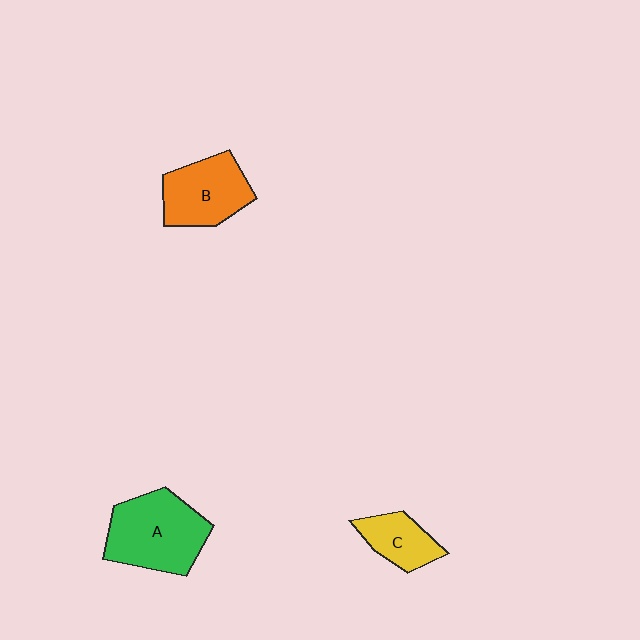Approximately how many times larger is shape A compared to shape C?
Approximately 2.0 times.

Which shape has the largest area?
Shape A (green).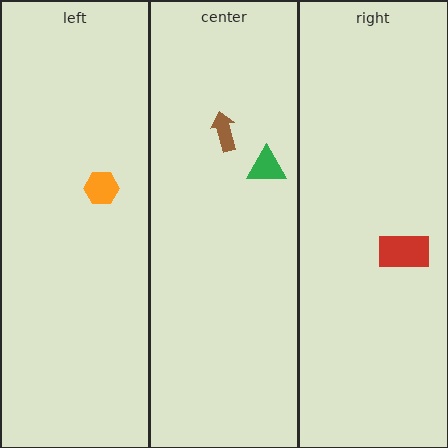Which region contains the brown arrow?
The center region.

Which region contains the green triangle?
The center region.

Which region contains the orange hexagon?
The left region.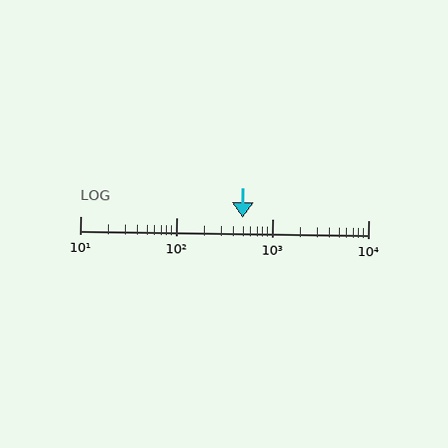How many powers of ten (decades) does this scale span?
The scale spans 3 decades, from 10 to 10000.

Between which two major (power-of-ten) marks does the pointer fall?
The pointer is between 100 and 1000.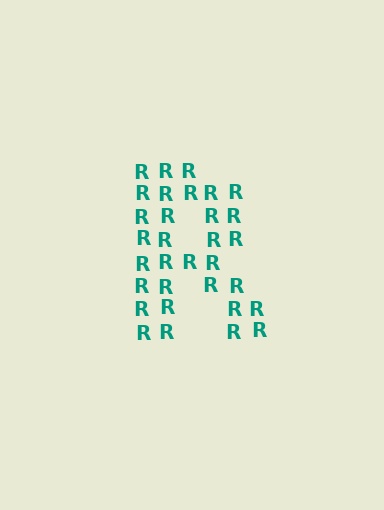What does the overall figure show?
The overall figure shows the letter R.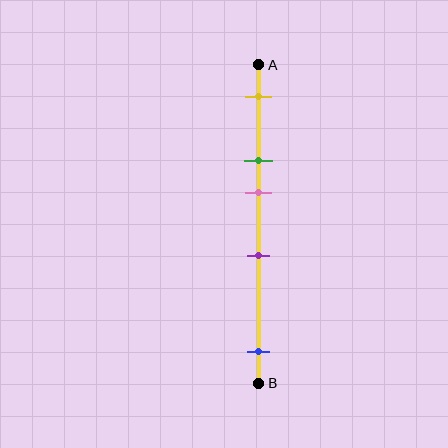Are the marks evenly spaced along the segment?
No, the marks are not evenly spaced.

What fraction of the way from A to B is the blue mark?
The blue mark is approximately 90% (0.9) of the way from A to B.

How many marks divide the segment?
There are 5 marks dividing the segment.